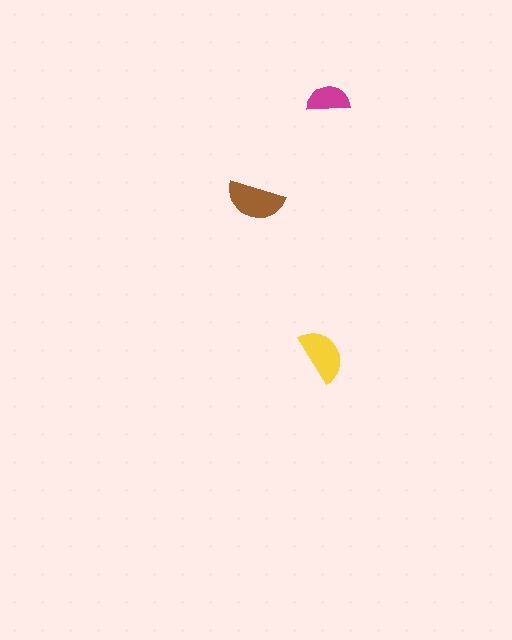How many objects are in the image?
There are 3 objects in the image.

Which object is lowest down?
The yellow semicircle is bottommost.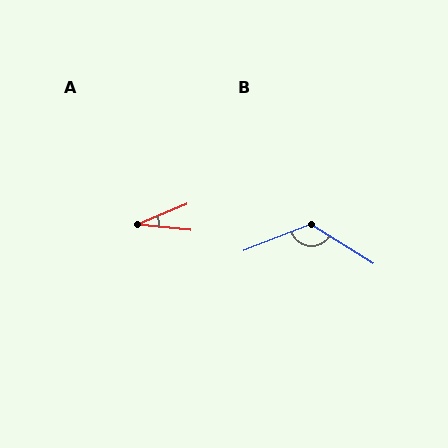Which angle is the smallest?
A, at approximately 29 degrees.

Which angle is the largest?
B, at approximately 127 degrees.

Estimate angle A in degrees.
Approximately 29 degrees.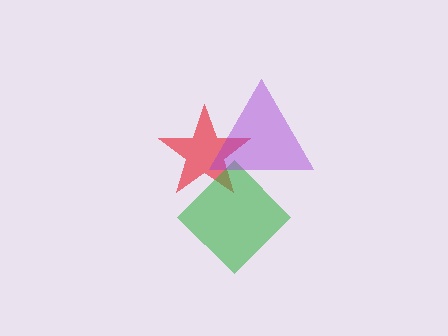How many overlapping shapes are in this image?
There are 3 overlapping shapes in the image.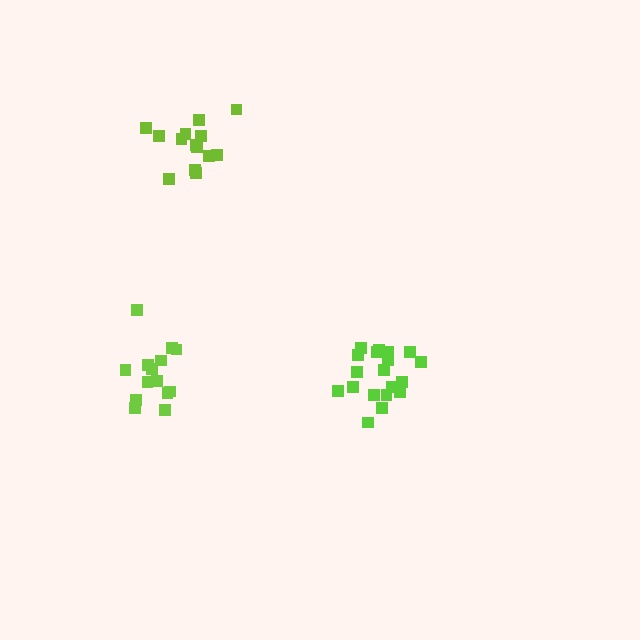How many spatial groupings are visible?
There are 3 spatial groupings.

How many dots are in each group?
Group 1: 19 dots, Group 2: 14 dots, Group 3: 14 dots (47 total).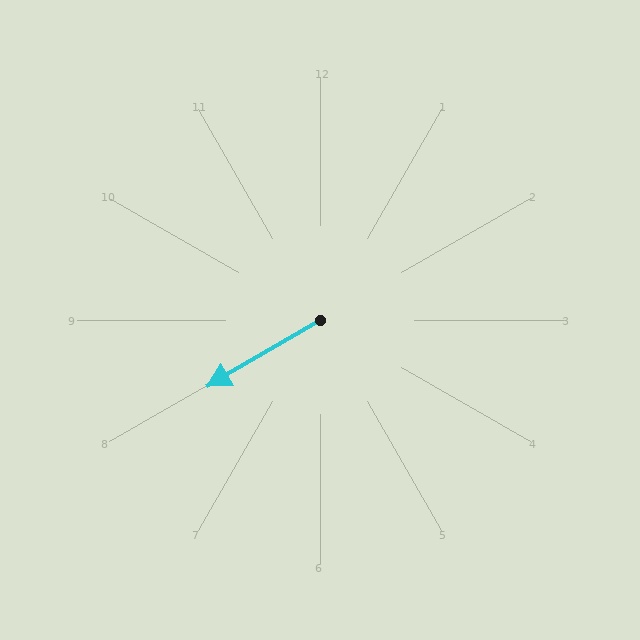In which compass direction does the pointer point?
Southwest.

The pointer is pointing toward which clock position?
Roughly 8 o'clock.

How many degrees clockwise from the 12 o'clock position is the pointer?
Approximately 240 degrees.